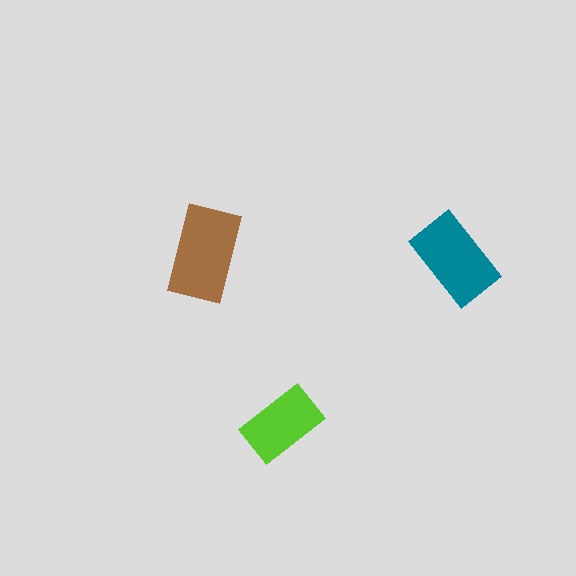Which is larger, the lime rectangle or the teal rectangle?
The teal one.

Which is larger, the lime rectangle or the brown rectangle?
The brown one.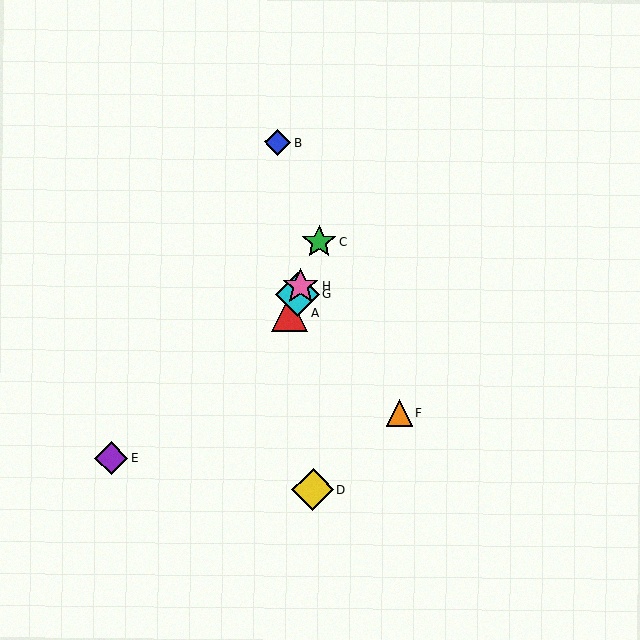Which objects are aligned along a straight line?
Objects A, C, G, H are aligned along a straight line.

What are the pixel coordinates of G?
Object G is at (298, 294).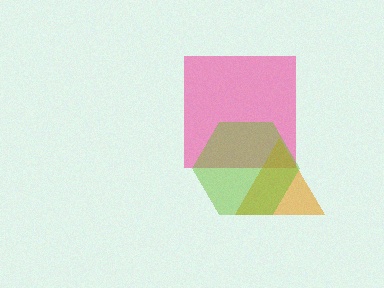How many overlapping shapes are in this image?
There are 3 overlapping shapes in the image.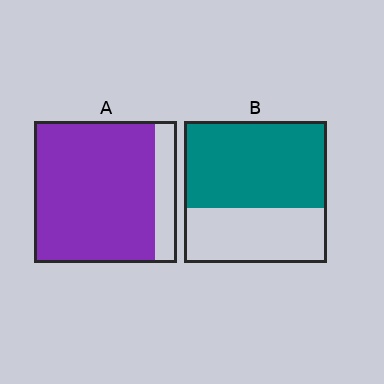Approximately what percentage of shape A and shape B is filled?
A is approximately 85% and B is approximately 60%.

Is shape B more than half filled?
Yes.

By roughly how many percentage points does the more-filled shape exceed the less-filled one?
By roughly 25 percentage points (A over B).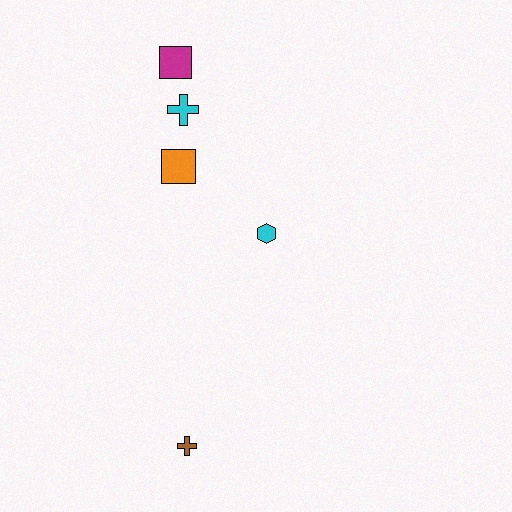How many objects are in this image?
There are 5 objects.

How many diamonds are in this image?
There are no diamonds.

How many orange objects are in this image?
There is 1 orange object.